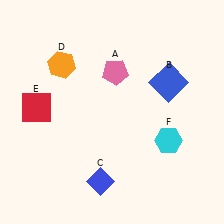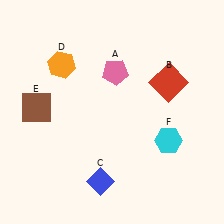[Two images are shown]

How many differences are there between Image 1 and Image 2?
There are 2 differences between the two images.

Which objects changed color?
B changed from blue to red. E changed from red to brown.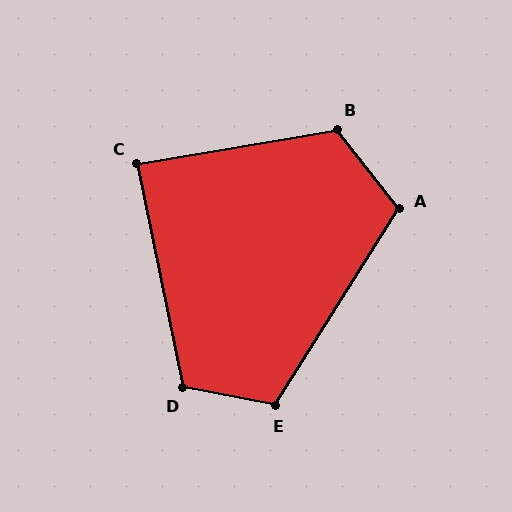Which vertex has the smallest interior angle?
C, at approximately 88 degrees.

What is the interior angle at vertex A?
Approximately 110 degrees (obtuse).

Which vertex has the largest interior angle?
B, at approximately 118 degrees.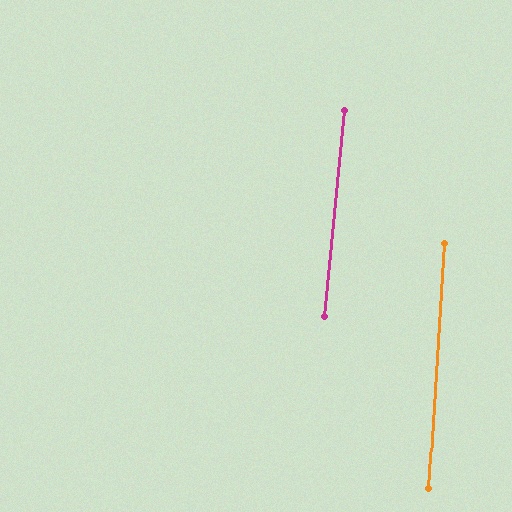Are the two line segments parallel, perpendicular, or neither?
Parallel — their directions differ by only 2.0°.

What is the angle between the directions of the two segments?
Approximately 2 degrees.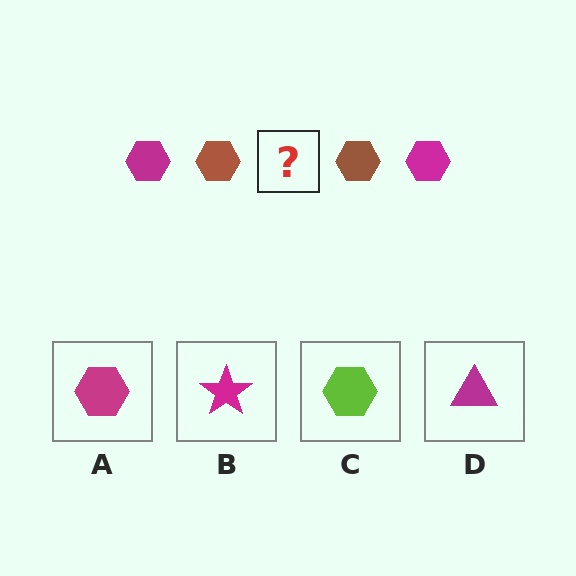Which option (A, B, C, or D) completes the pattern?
A.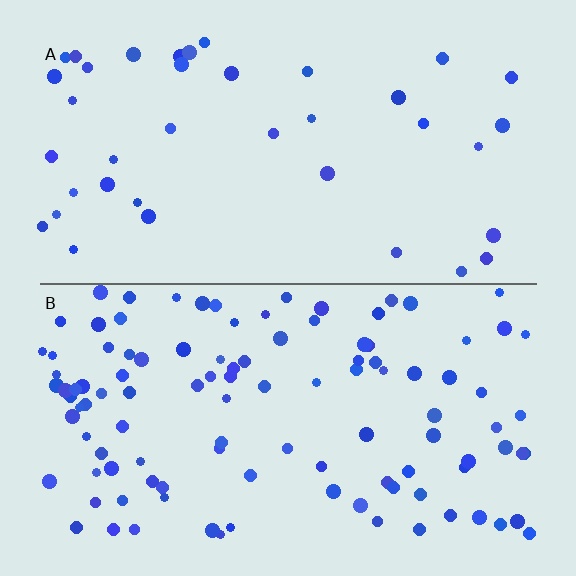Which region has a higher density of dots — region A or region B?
B (the bottom).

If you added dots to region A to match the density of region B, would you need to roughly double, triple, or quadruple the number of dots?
Approximately triple.